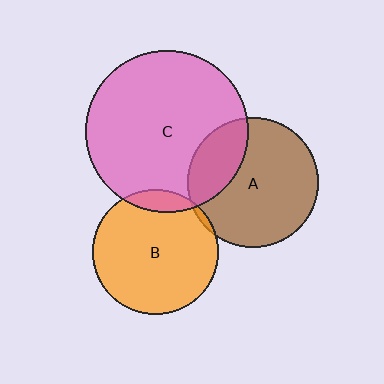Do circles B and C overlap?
Yes.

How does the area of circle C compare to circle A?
Approximately 1.6 times.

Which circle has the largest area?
Circle C (pink).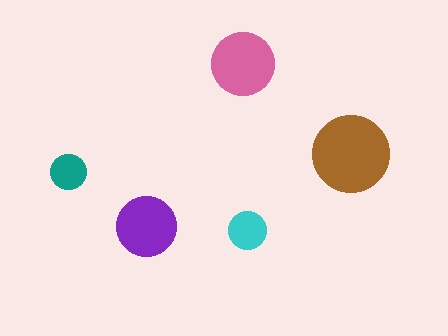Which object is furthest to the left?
The teal circle is leftmost.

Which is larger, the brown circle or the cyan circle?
The brown one.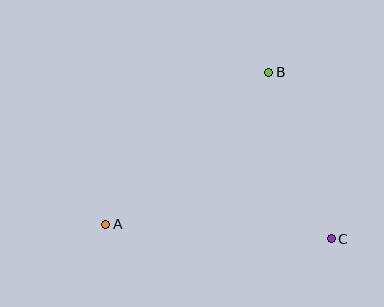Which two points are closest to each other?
Points B and C are closest to each other.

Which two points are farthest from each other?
Points A and C are farthest from each other.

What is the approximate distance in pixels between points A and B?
The distance between A and B is approximately 223 pixels.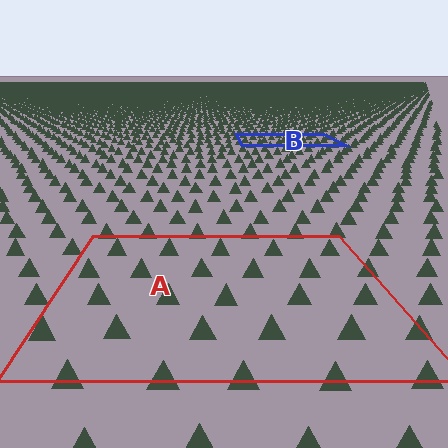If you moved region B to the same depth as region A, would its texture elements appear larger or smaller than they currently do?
They would appear larger. At a closer depth, the same texture elements are projected at a bigger on-screen size.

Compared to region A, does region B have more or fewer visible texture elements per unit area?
Region B has more texture elements per unit area — they are packed more densely because it is farther away.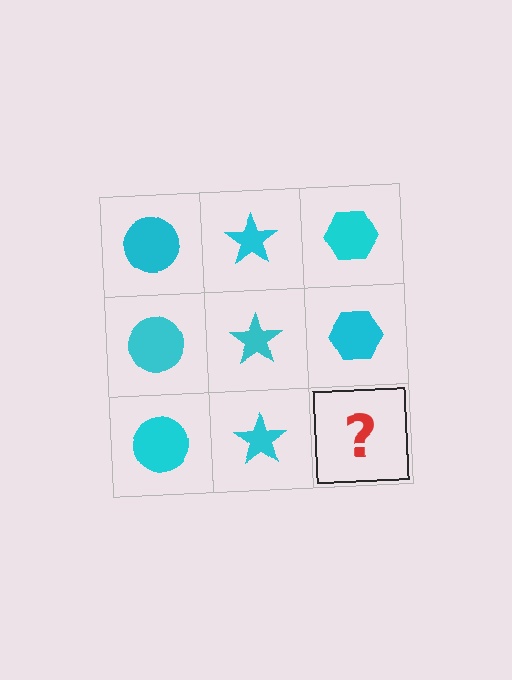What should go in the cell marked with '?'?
The missing cell should contain a cyan hexagon.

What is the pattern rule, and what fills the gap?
The rule is that each column has a consistent shape. The gap should be filled with a cyan hexagon.